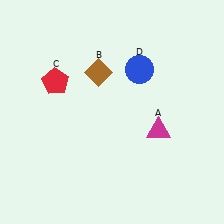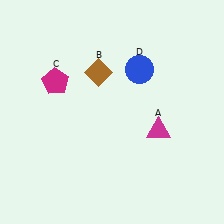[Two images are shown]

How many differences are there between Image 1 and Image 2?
There is 1 difference between the two images.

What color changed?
The pentagon (C) changed from red in Image 1 to magenta in Image 2.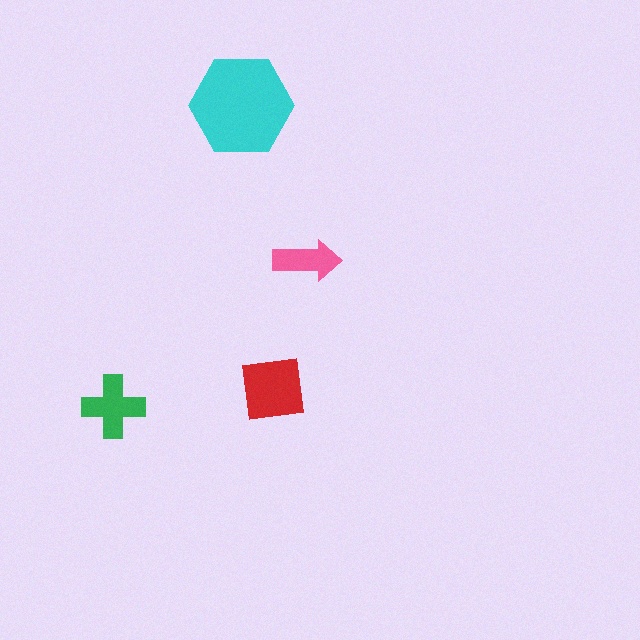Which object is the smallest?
The pink arrow.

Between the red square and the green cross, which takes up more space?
The red square.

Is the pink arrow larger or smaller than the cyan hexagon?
Smaller.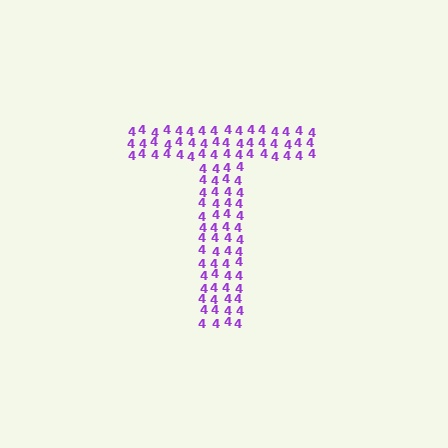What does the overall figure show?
The overall figure shows the letter T.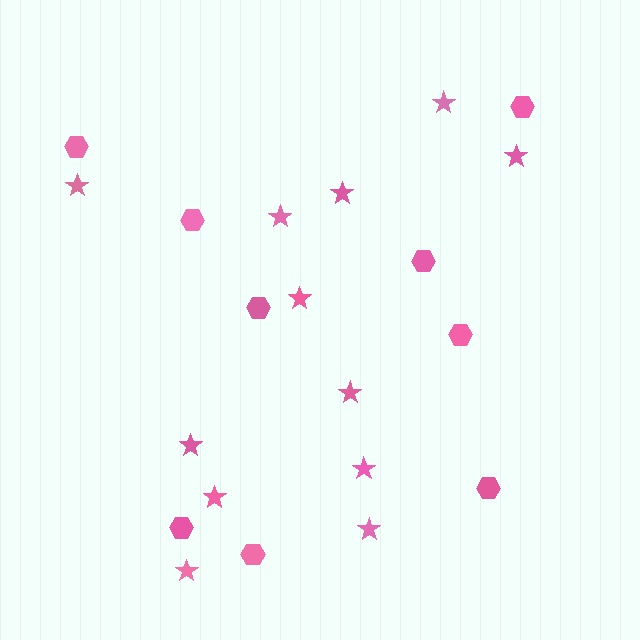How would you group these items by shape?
There are 2 groups: one group of hexagons (9) and one group of stars (12).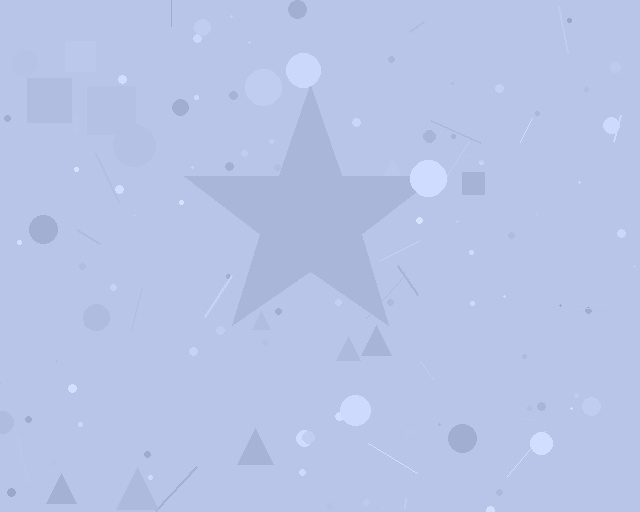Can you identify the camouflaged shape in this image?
The camouflaged shape is a star.